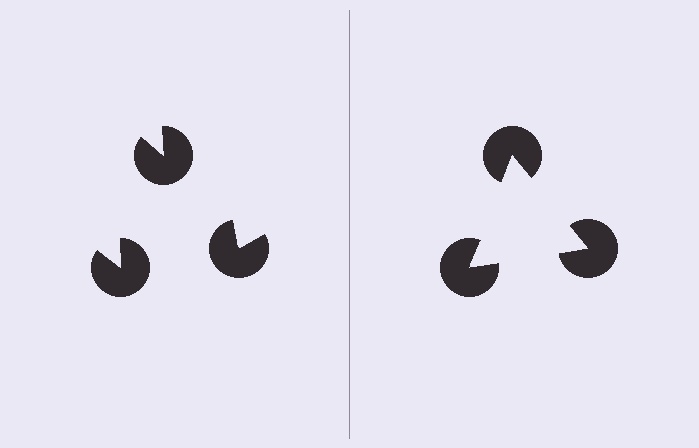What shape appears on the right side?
An illusory triangle.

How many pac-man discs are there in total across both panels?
6 — 3 on each side.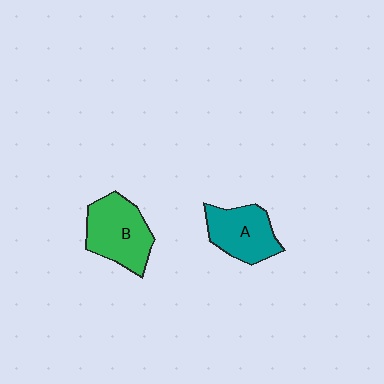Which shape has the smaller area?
Shape A (teal).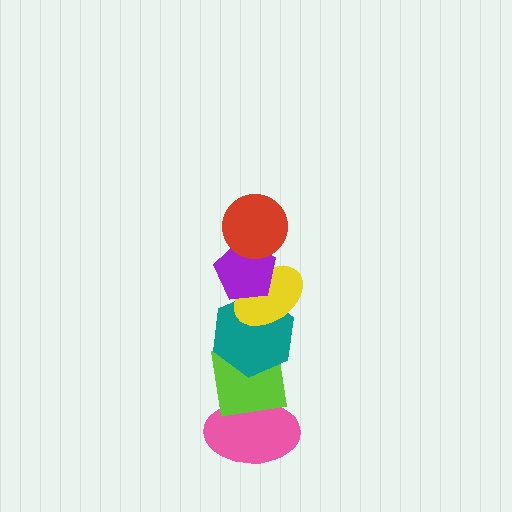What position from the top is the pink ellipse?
The pink ellipse is 6th from the top.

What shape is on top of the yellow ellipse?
The purple pentagon is on top of the yellow ellipse.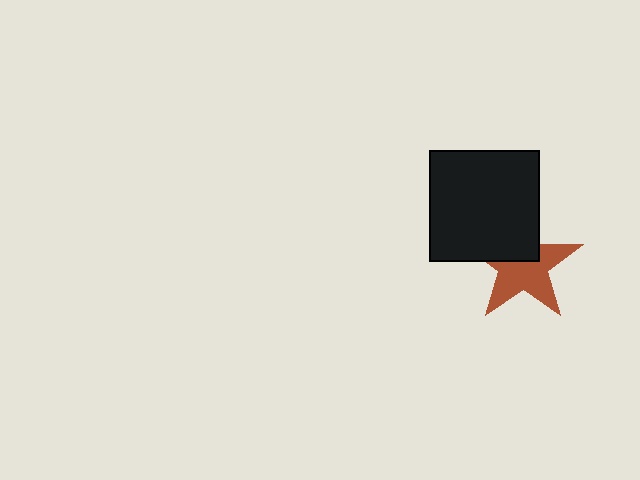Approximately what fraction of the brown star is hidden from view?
Roughly 38% of the brown star is hidden behind the black square.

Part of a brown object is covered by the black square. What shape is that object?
It is a star.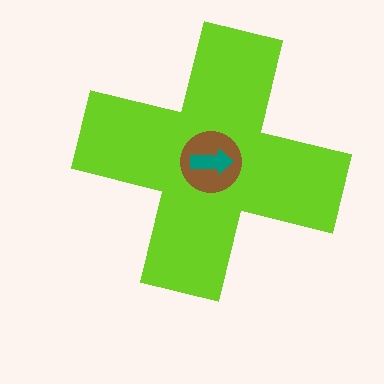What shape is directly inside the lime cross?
The brown circle.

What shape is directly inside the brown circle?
The teal arrow.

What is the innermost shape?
The teal arrow.